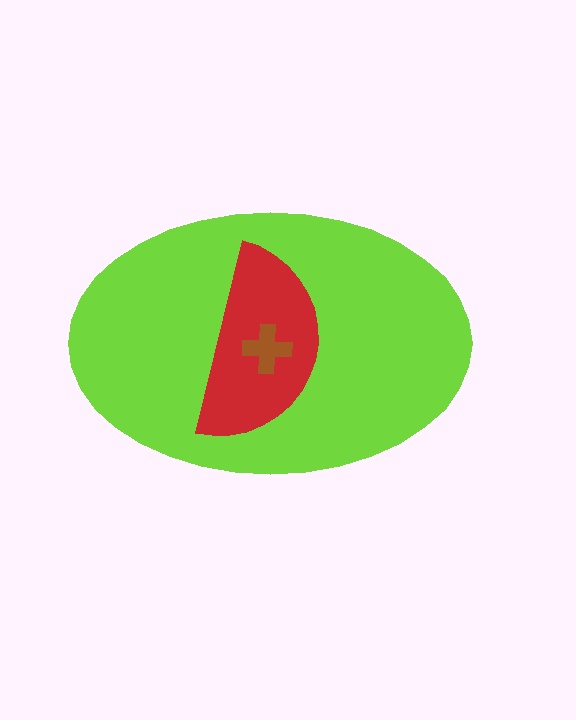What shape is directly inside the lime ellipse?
The red semicircle.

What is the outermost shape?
The lime ellipse.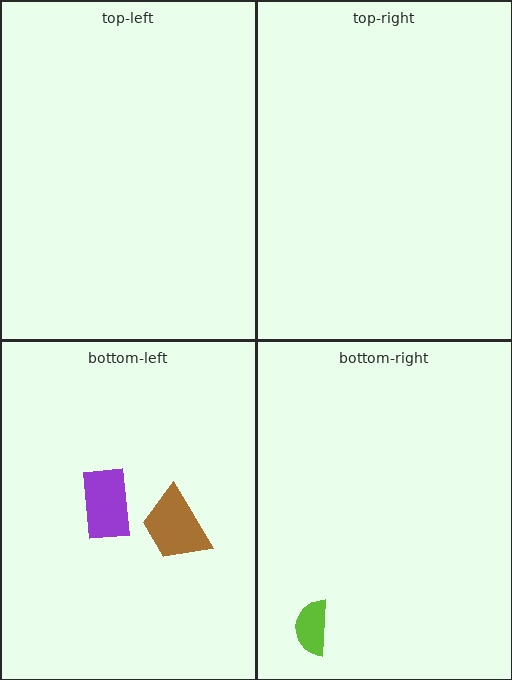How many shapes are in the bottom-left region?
2.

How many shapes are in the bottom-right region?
1.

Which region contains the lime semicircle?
The bottom-right region.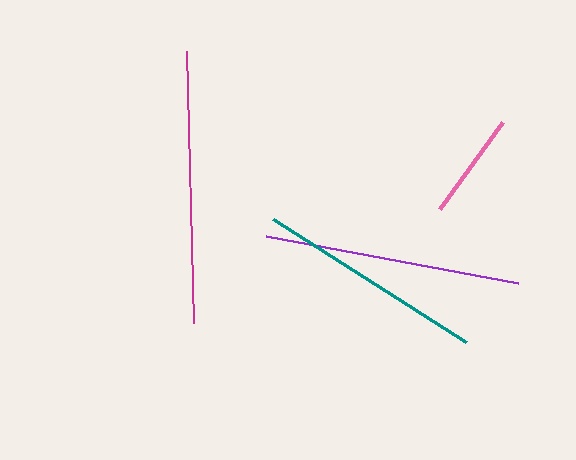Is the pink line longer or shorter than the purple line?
The purple line is longer than the pink line.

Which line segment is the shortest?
The pink line is the shortest at approximately 108 pixels.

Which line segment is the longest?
The magenta line is the longest at approximately 271 pixels.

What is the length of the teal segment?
The teal segment is approximately 229 pixels long.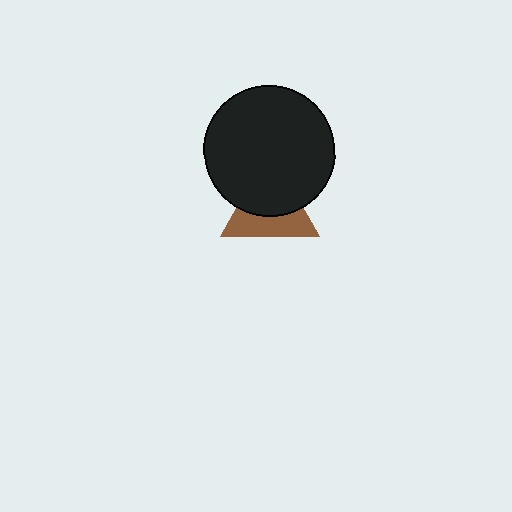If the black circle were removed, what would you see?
You would see the complete brown triangle.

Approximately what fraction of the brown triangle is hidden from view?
Roughly 54% of the brown triangle is hidden behind the black circle.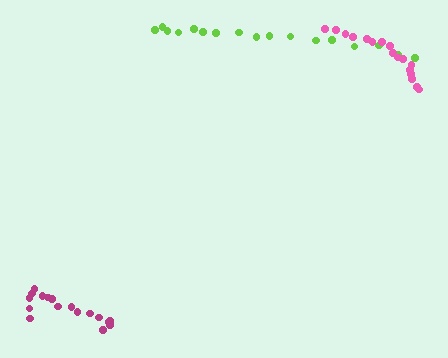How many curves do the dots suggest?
There are 3 distinct paths.